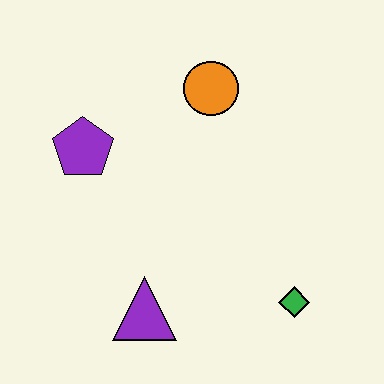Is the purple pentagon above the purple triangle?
Yes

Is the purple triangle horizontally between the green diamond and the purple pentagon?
Yes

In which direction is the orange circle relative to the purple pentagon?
The orange circle is to the right of the purple pentagon.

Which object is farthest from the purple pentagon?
The green diamond is farthest from the purple pentagon.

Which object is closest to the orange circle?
The purple pentagon is closest to the orange circle.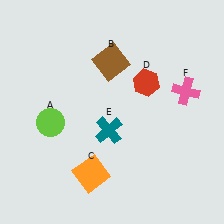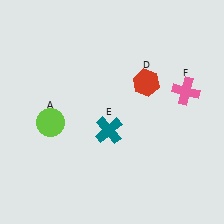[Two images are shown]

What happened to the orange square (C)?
The orange square (C) was removed in Image 2. It was in the bottom-left area of Image 1.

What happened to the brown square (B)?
The brown square (B) was removed in Image 2. It was in the top-left area of Image 1.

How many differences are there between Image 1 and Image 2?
There are 2 differences between the two images.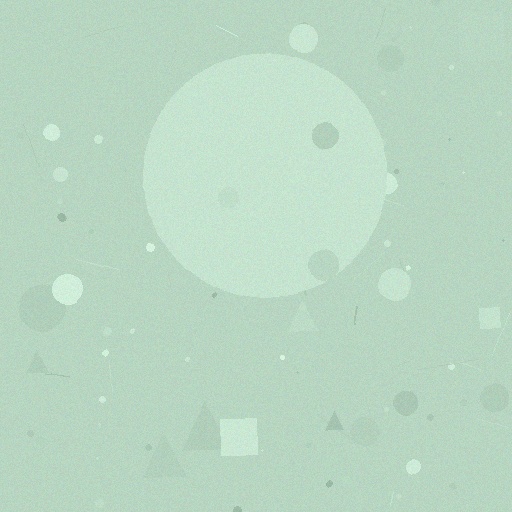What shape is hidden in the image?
A circle is hidden in the image.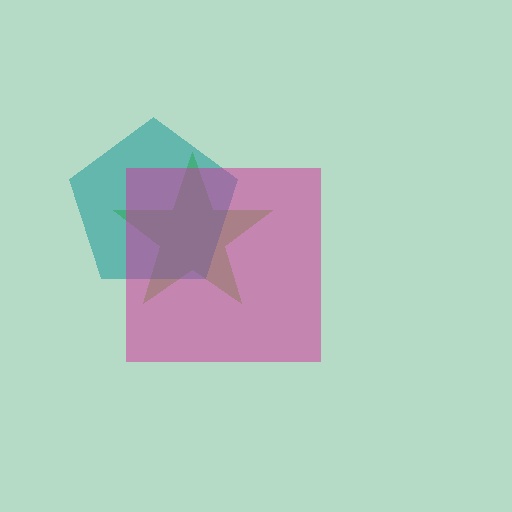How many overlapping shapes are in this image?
There are 3 overlapping shapes in the image.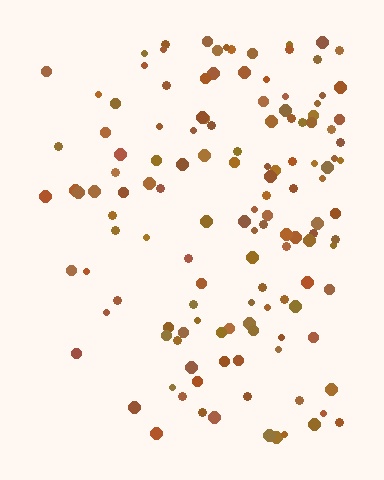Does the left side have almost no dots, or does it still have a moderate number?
Still a moderate number, just noticeably fewer than the right.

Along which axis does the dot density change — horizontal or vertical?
Horizontal.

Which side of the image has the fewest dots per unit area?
The left.